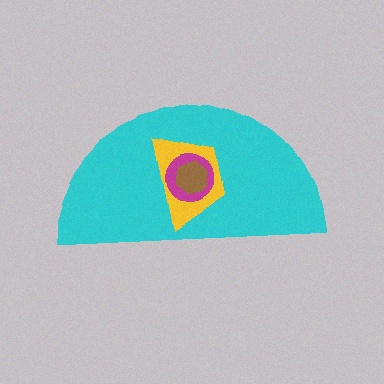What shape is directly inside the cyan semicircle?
The yellow trapezoid.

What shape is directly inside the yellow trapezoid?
The magenta circle.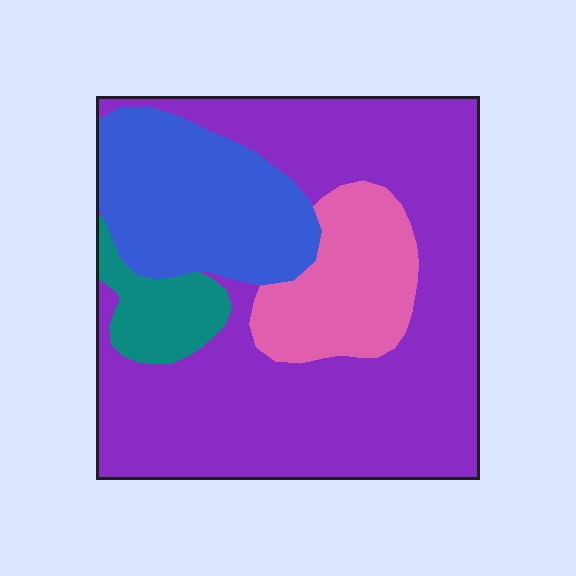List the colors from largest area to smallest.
From largest to smallest: purple, blue, pink, teal.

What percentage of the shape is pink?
Pink takes up less than a sixth of the shape.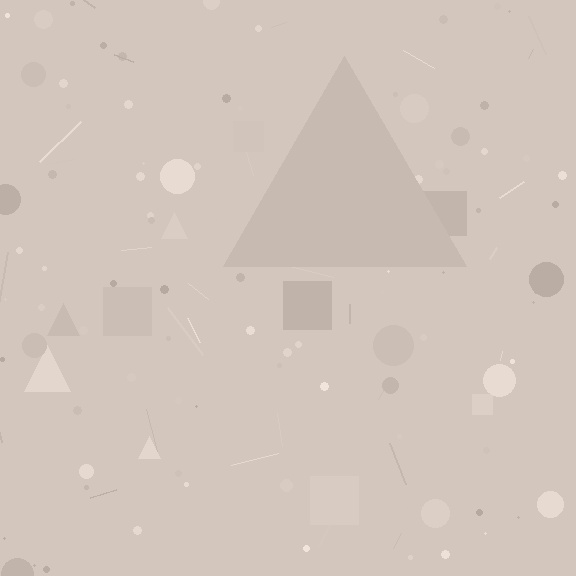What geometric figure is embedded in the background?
A triangle is embedded in the background.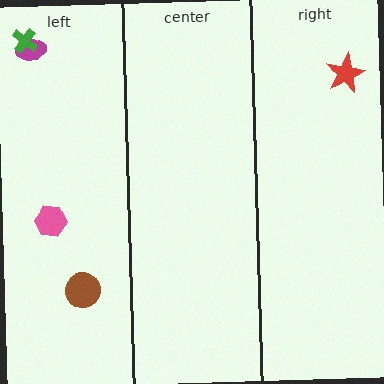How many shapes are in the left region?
4.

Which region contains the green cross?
The left region.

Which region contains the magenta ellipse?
The left region.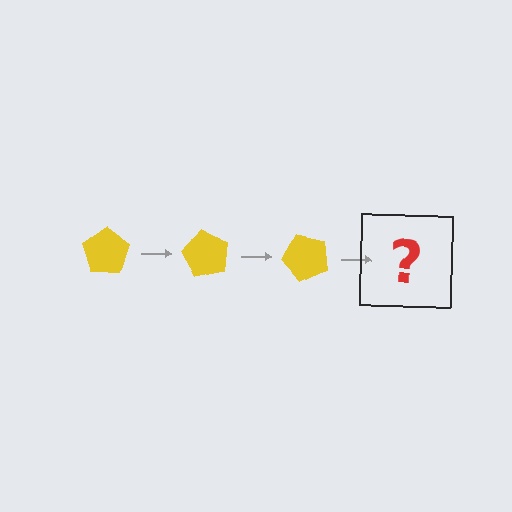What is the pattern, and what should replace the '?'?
The pattern is that the pentagon rotates 60 degrees each step. The '?' should be a yellow pentagon rotated 180 degrees.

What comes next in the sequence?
The next element should be a yellow pentagon rotated 180 degrees.